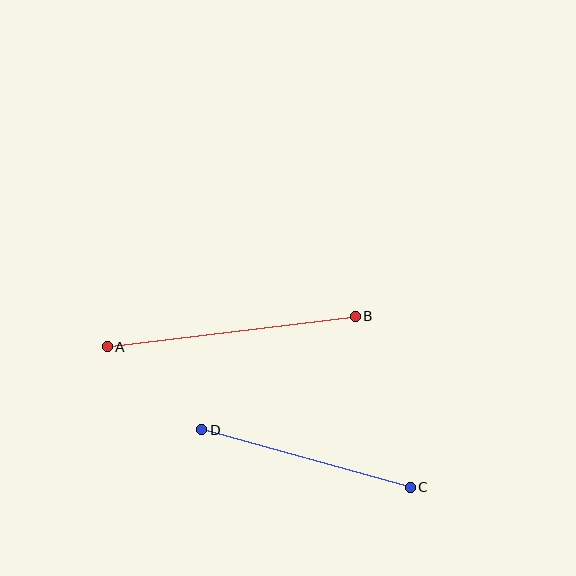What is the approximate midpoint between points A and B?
The midpoint is at approximately (231, 331) pixels.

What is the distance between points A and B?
The distance is approximately 250 pixels.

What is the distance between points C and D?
The distance is approximately 216 pixels.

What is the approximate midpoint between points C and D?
The midpoint is at approximately (306, 459) pixels.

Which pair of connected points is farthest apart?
Points A and B are farthest apart.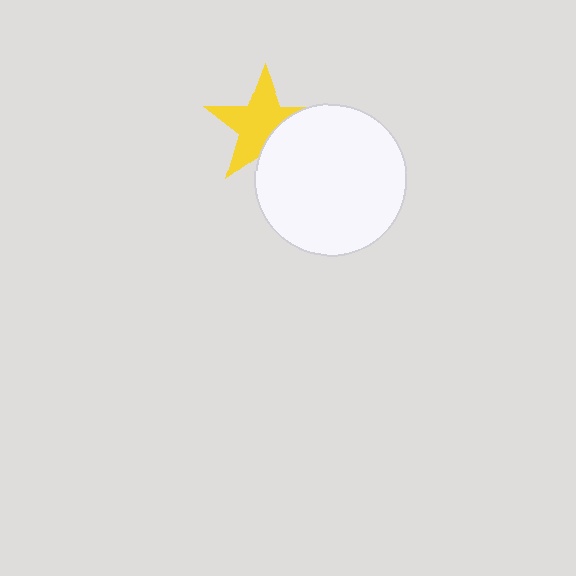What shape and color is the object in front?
The object in front is a white circle.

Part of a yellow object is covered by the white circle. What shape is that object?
It is a star.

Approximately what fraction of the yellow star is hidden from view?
Roughly 31% of the yellow star is hidden behind the white circle.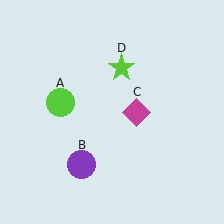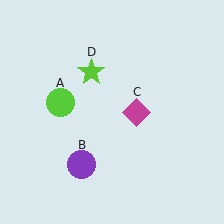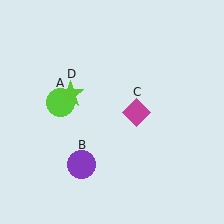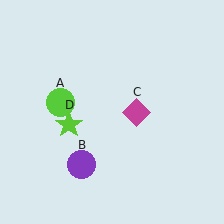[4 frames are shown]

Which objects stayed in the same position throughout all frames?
Lime circle (object A) and purple circle (object B) and magenta diamond (object C) remained stationary.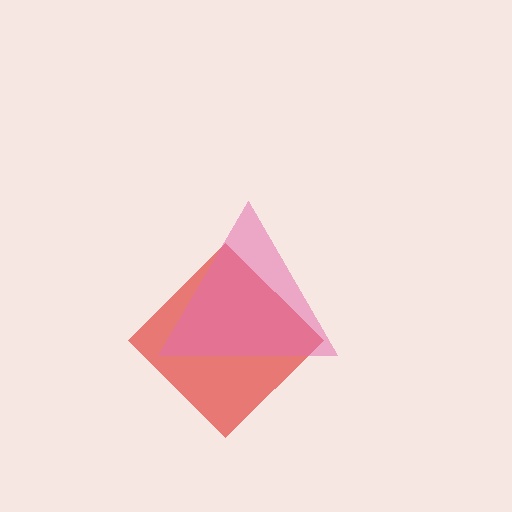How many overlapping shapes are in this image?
There are 2 overlapping shapes in the image.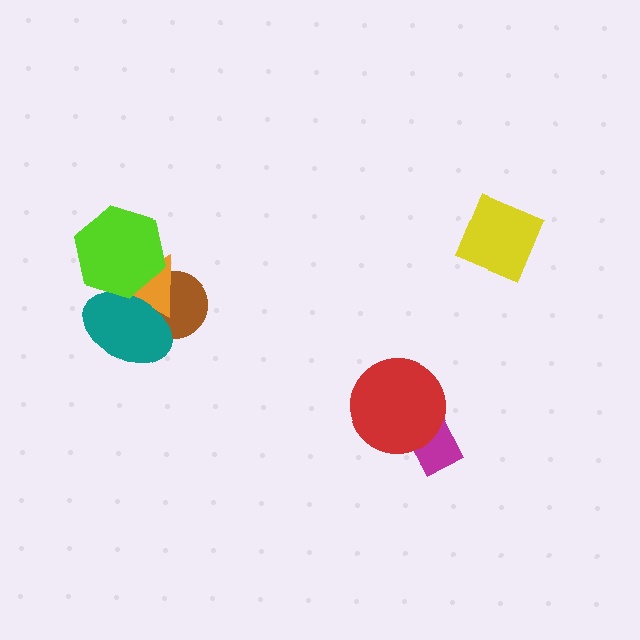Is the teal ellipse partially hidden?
Yes, it is partially covered by another shape.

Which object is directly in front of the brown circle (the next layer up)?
The orange triangle is directly in front of the brown circle.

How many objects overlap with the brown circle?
2 objects overlap with the brown circle.